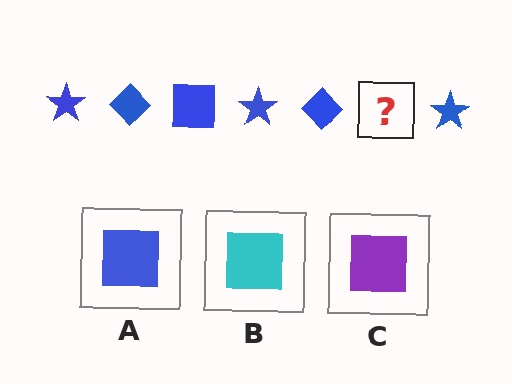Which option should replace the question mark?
Option A.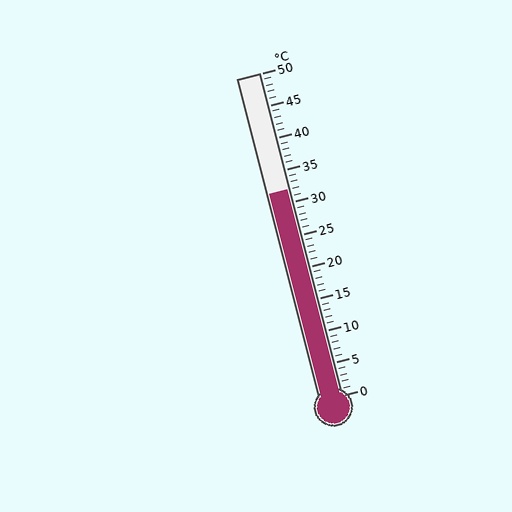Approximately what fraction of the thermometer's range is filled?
The thermometer is filled to approximately 65% of its range.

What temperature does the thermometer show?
The thermometer shows approximately 32°C.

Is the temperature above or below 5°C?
The temperature is above 5°C.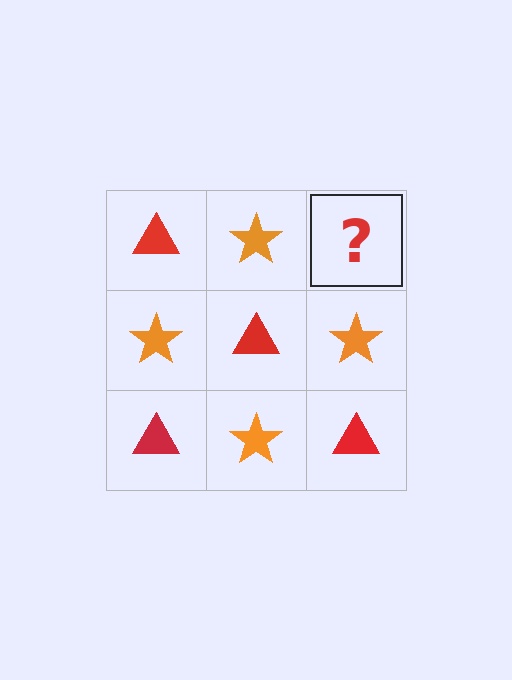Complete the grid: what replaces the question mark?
The question mark should be replaced with a red triangle.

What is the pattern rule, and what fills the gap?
The rule is that it alternates red triangle and orange star in a checkerboard pattern. The gap should be filled with a red triangle.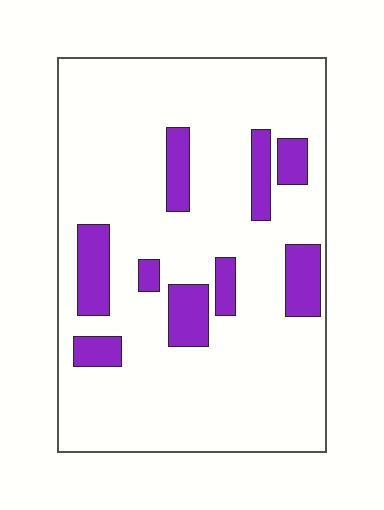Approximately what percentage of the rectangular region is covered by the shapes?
Approximately 15%.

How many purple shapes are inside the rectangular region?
9.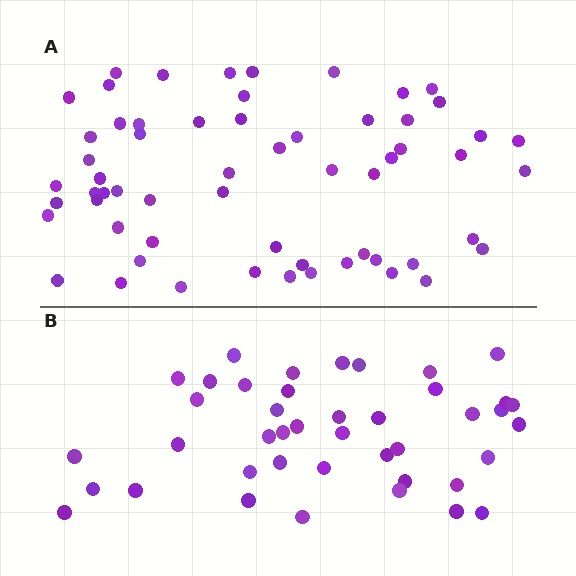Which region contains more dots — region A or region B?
Region A (the top region) has more dots.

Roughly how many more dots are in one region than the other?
Region A has approximately 20 more dots than region B.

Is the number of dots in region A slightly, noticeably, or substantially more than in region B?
Region A has noticeably more, but not dramatically so. The ratio is roughly 1.4 to 1.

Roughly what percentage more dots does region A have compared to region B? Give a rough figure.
About 45% more.